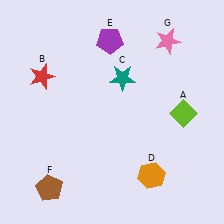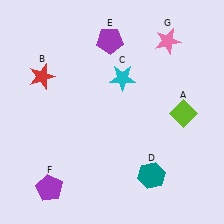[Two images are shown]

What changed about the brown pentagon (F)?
In Image 1, F is brown. In Image 2, it changed to purple.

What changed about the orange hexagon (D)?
In Image 1, D is orange. In Image 2, it changed to teal.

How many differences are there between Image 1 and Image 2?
There are 3 differences between the two images.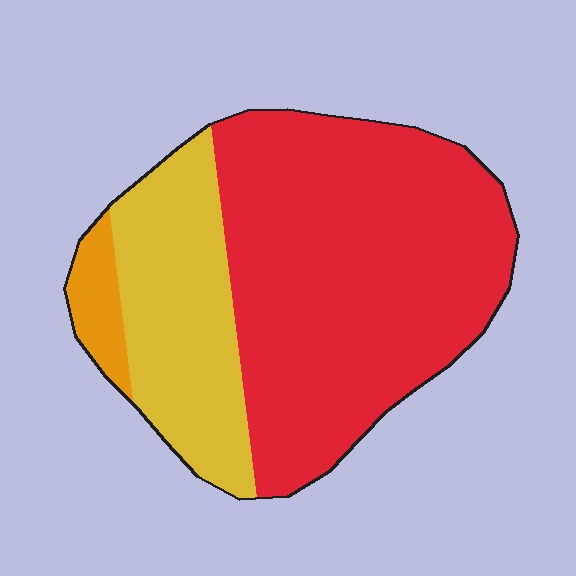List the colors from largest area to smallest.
From largest to smallest: red, yellow, orange.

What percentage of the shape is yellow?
Yellow covers roughly 30% of the shape.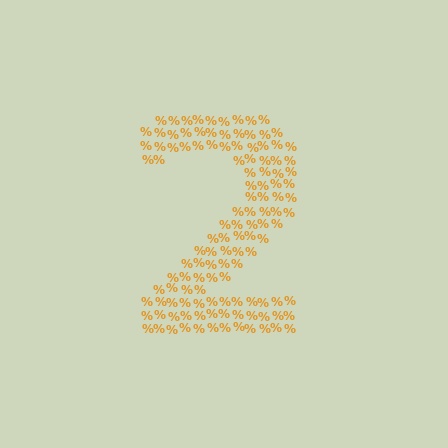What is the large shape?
The large shape is the digit 2.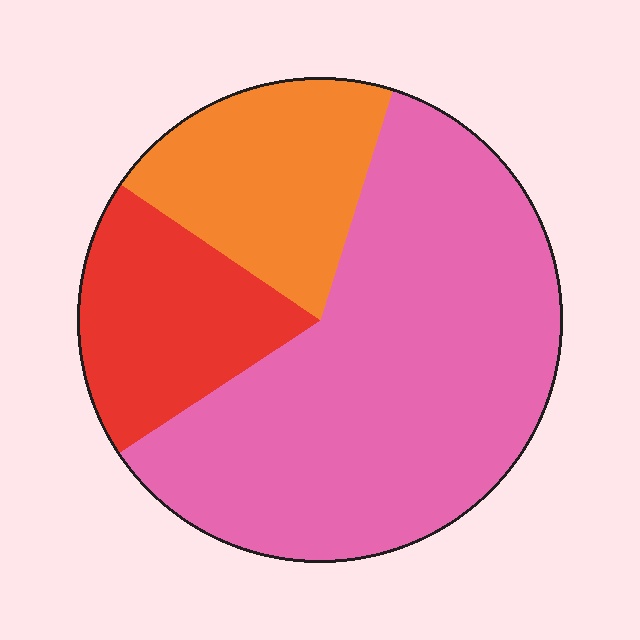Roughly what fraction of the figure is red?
Red takes up about one fifth (1/5) of the figure.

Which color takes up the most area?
Pink, at roughly 60%.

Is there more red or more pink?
Pink.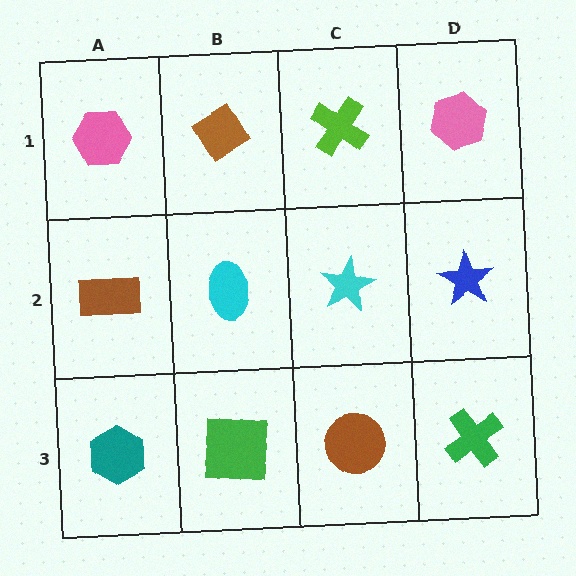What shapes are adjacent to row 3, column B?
A cyan ellipse (row 2, column B), a teal hexagon (row 3, column A), a brown circle (row 3, column C).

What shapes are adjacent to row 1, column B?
A cyan ellipse (row 2, column B), a pink hexagon (row 1, column A), a lime cross (row 1, column C).